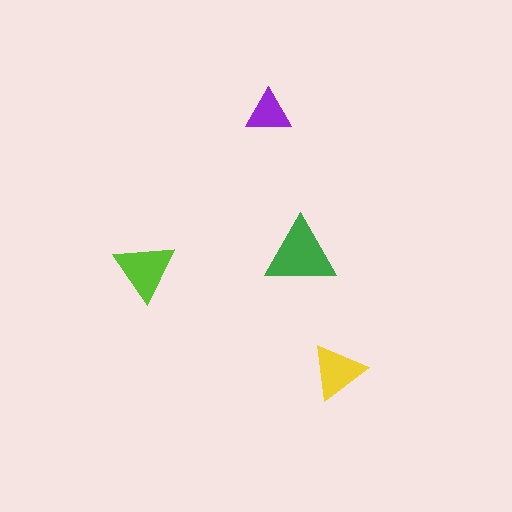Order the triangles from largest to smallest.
the green one, the lime one, the yellow one, the purple one.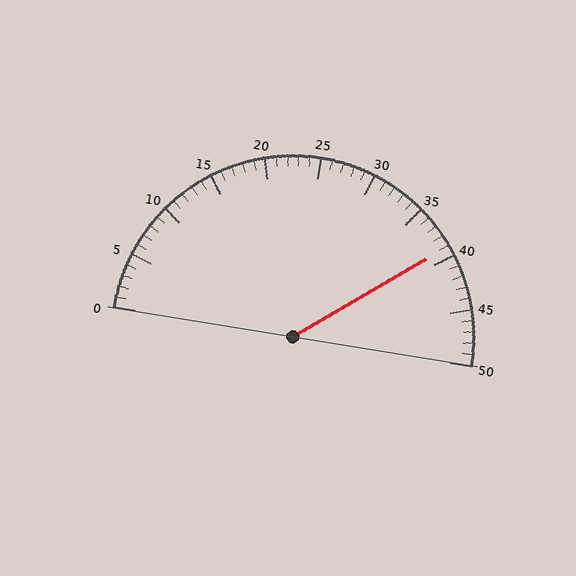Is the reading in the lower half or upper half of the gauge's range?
The reading is in the upper half of the range (0 to 50).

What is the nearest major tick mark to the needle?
The nearest major tick mark is 40.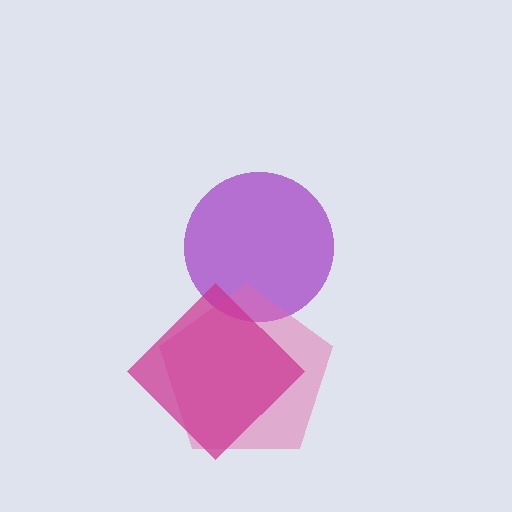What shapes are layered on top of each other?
The layered shapes are: a purple circle, a pink pentagon, a magenta diamond.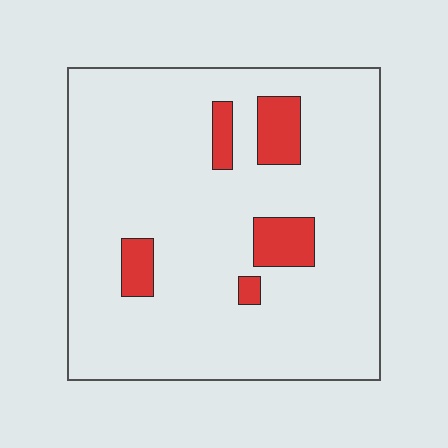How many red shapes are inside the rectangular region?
5.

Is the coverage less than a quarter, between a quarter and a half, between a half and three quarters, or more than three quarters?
Less than a quarter.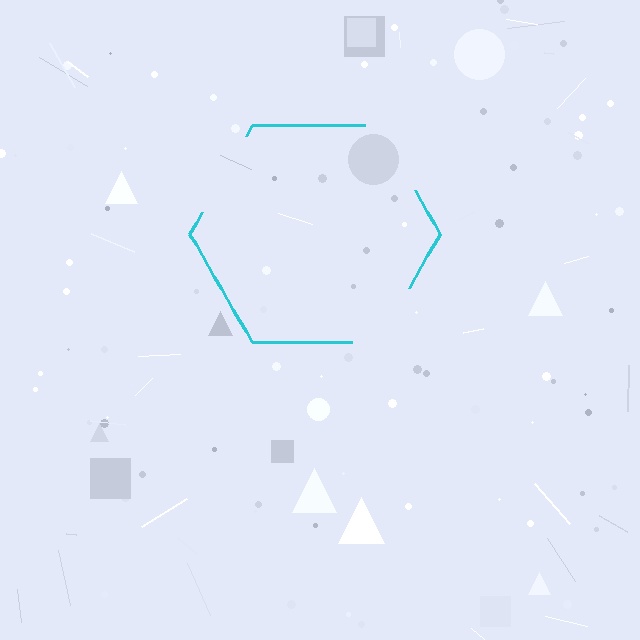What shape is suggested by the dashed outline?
The dashed outline suggests a hexagon.